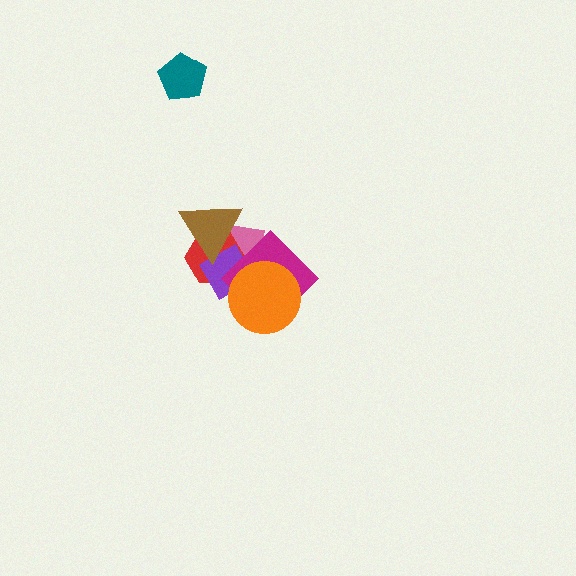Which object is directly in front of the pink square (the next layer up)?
The red hexagon is directly in front of the pink square.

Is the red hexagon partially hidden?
Yes, it is partially covered by another shape.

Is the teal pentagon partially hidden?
No, no other shape covers it.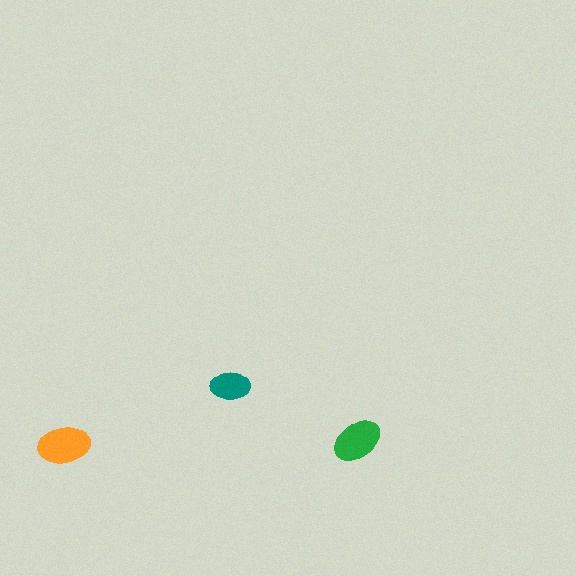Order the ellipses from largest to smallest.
the orange one, the green one, the teal one.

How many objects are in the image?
There are 3 objects in the image.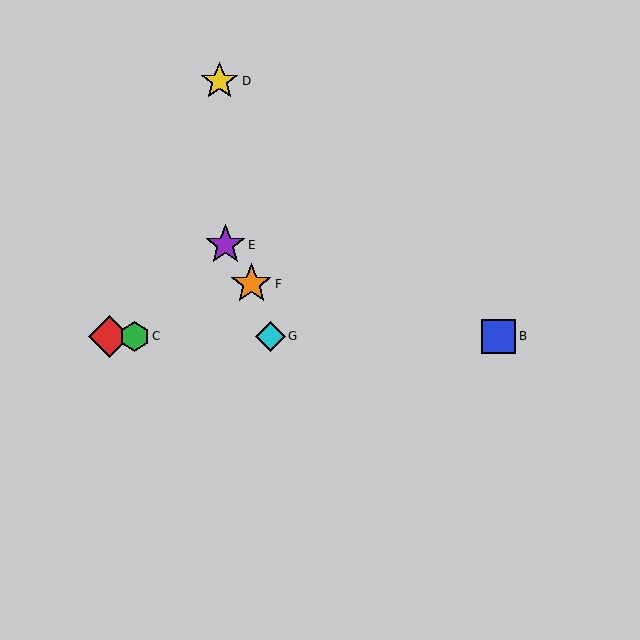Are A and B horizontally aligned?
Yes, both are at y≈336.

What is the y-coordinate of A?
Object A is at y≈336.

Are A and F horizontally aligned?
No, A is at y≈336 and F is at y≈284.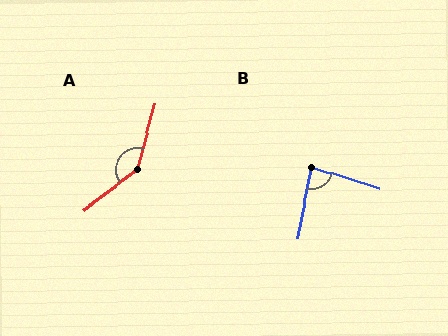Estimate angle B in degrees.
Approximately 83 degrees.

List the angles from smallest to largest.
B (83°), A (142°).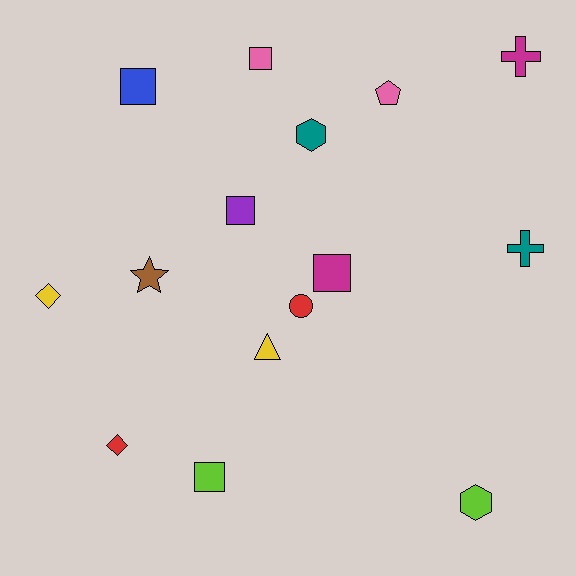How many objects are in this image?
There are 15 objects.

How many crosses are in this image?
There are 2 crosses.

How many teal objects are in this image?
There are 2 teal objects.